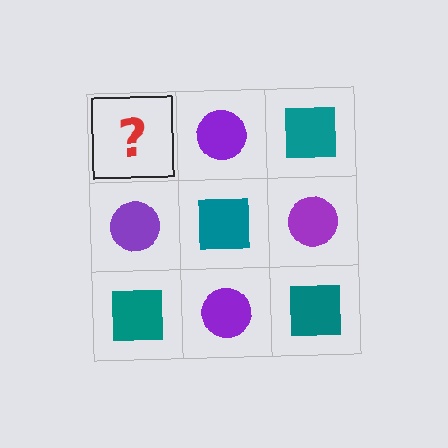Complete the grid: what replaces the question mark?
The question mark should be replaced with a teal square.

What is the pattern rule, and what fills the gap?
The rule is that it alternates teal square and purple circle in a checkerboard pattern. The gap should be filled with a teal square.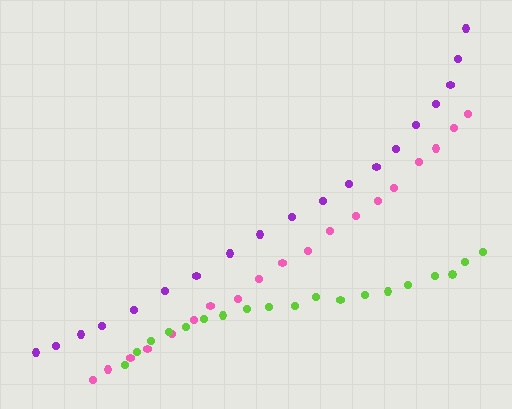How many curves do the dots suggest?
There are 3 distinct paths.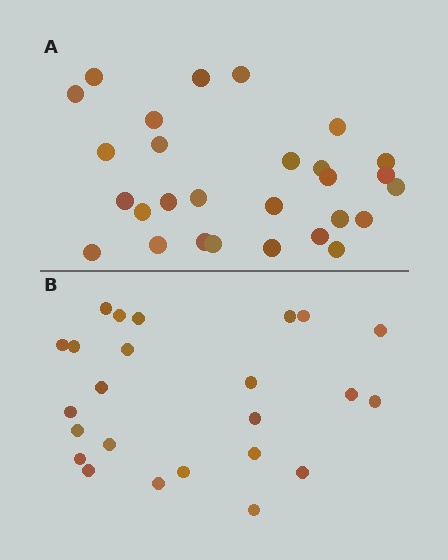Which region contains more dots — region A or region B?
Region A (the top region) has more dots.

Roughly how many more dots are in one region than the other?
Region A has about 4 more dots than region B.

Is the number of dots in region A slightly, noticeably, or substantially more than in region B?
Region A has only slightly more — the two regions are fairly close. The ratio is roughly 1.2 to 1.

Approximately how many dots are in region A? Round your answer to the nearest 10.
About 30 dots. (The exact count is 28, which rounds to 30.)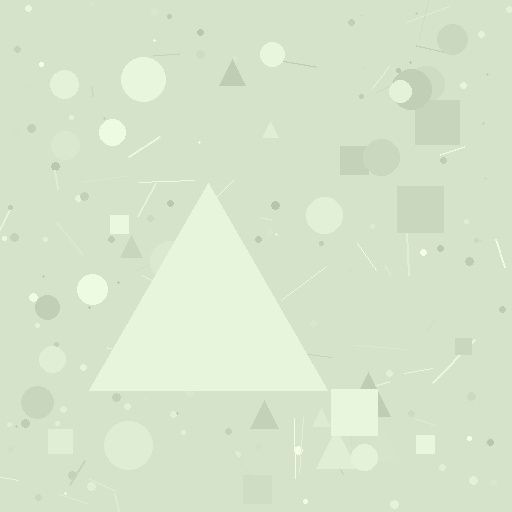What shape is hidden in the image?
A triangle is hidden in the image.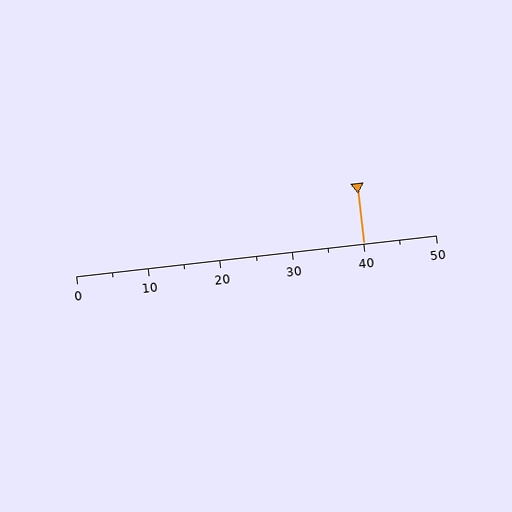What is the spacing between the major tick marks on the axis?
The major ticks are spaced 10 apart.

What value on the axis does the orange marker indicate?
The marker indicates approximately 40.